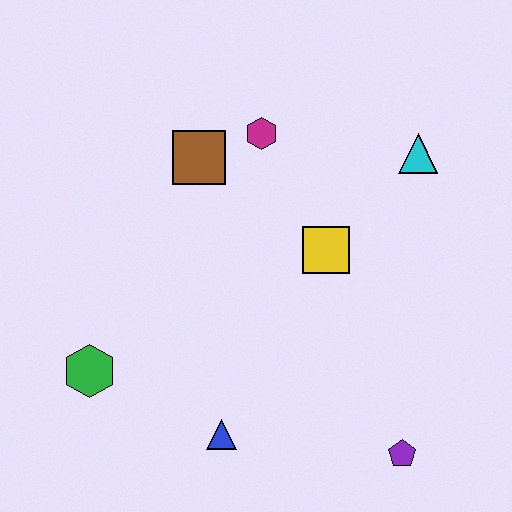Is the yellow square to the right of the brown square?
Yes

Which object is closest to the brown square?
The magenta hexagon is closest to the brown square.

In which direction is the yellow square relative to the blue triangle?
The yellow square is above the blue triangle.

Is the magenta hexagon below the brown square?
No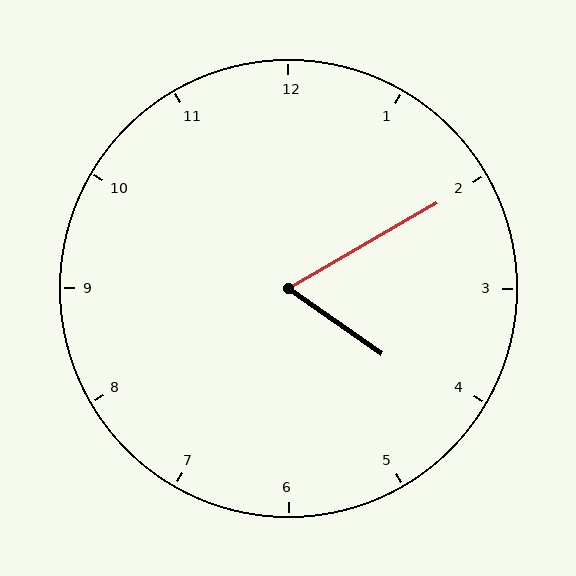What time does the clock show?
4:10.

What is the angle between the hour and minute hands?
Approximately 65 degrees.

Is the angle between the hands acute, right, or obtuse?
It is acute.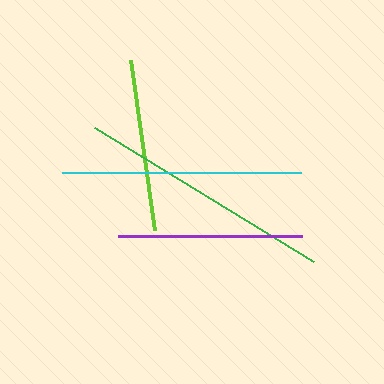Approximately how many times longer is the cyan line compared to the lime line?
The cyan line is approximately 1.4 times the length of the lime line.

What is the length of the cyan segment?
The cyan segment is approximately 239 pixels long.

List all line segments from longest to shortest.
From longest to shortest: green, cyan, purple, lime.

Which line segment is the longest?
The green line is the longest at approximately 256 pixels.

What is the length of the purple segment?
The purple segment is approximately 185 pixels long.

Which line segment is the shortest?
The lime line is the shortest at approximately 172 pixels.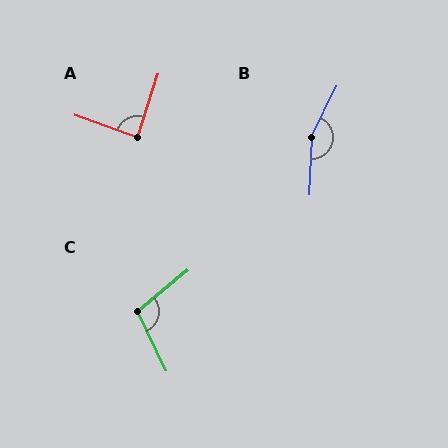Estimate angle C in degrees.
Approximately 104 degrees.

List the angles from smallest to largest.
A (88°), C (104°), B (156°).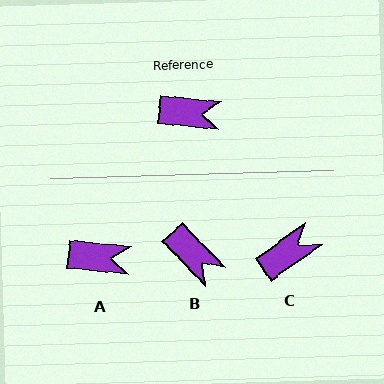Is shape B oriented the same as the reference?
No, it is off by about 40 degrees.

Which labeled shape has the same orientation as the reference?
A.